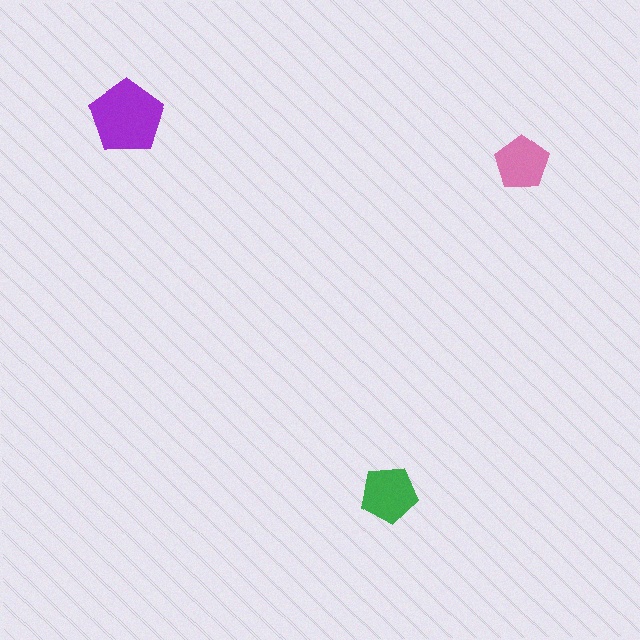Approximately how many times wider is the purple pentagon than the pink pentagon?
About 1.5 times wider.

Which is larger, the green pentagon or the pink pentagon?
The green one.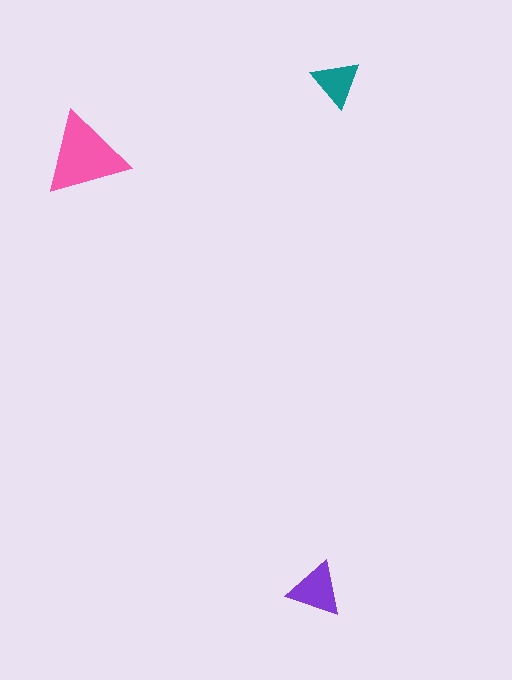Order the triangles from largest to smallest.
the pink one, the purple one, the teal one.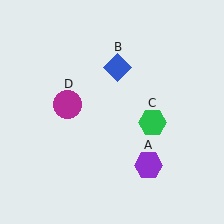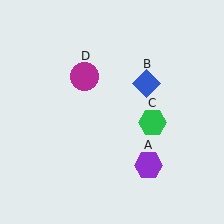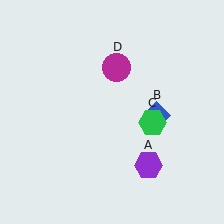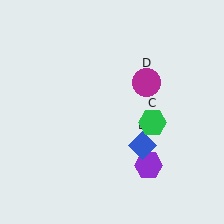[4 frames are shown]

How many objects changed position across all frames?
2 objects changed position: blue diamond (object B), magenta circle (object D).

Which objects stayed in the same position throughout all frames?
Purple hexagon (object A) and green hexagon (object C) remained stationary.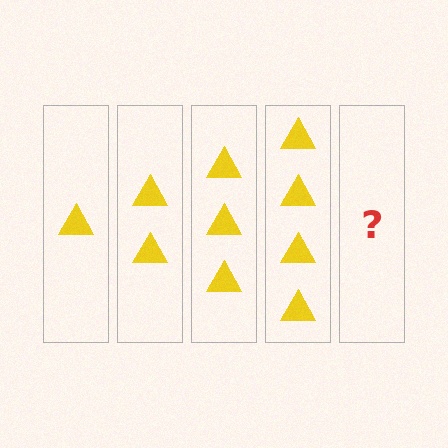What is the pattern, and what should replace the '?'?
The pattern is that each step adds one more triangle. The '?' should be 5 triangles.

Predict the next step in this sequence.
The next step is 5 triangles.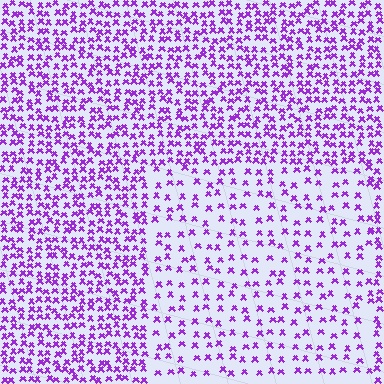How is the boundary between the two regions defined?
The boundary is defined by a change in element density (approximately 2.1x ratio). All elements are the same color, size, and shape.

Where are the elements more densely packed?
The elements are more densely packed outside the rectangle boundary.